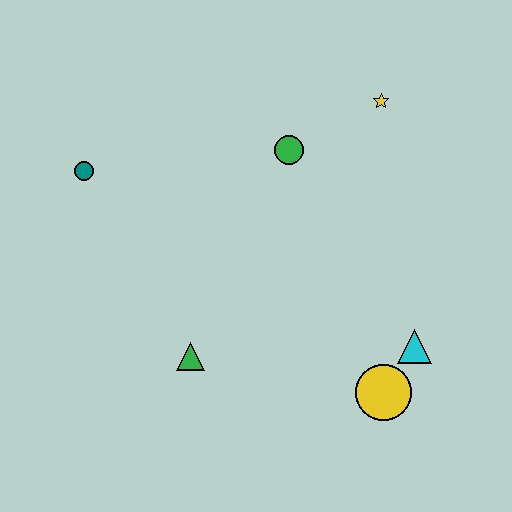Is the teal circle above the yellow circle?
Yes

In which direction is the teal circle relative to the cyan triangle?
The teal circle is to the left of the cyan triangle.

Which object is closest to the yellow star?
The green circle is closest to the yellow star.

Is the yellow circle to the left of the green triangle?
No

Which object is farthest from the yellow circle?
The teal circle is farthest from the yellow circle.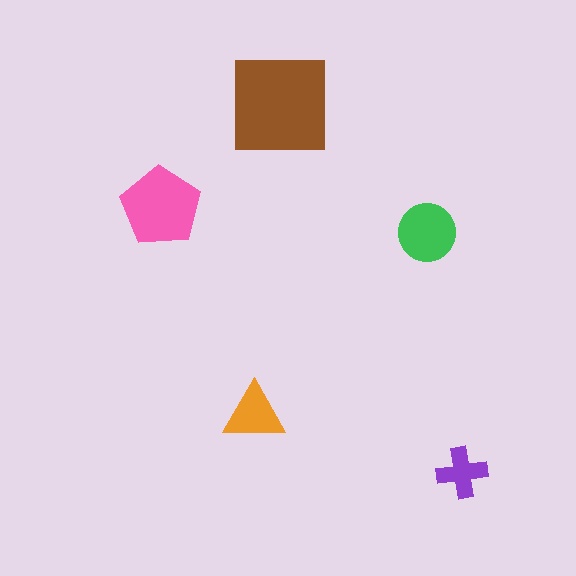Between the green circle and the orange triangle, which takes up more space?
The green circle.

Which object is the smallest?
The purple cross.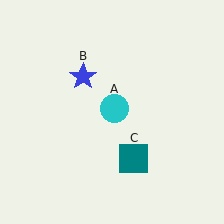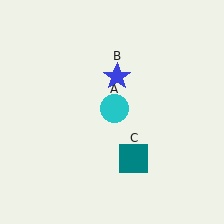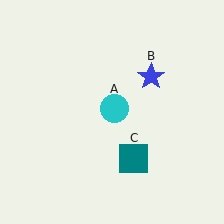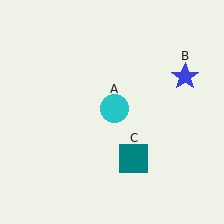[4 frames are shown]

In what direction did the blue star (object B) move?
The blue star (object B) moved right.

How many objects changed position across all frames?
1 object changed position: blue star (object B).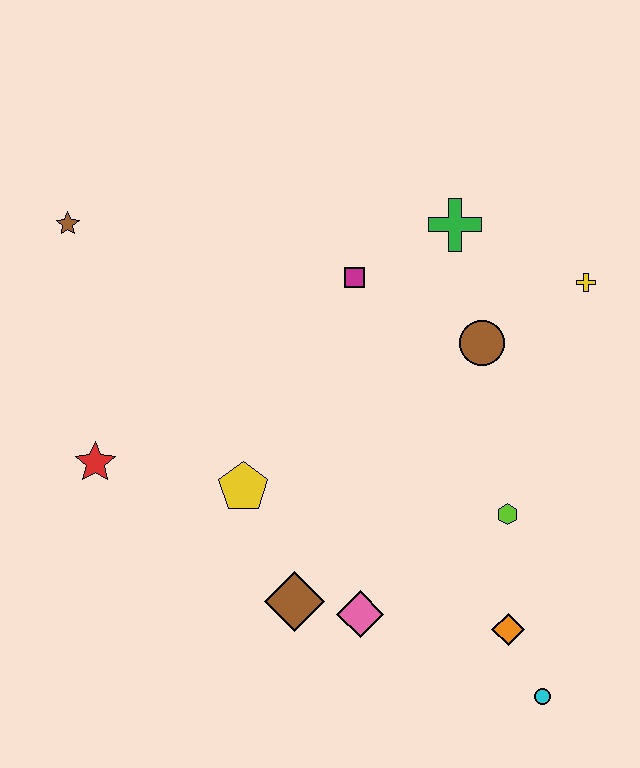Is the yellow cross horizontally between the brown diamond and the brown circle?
No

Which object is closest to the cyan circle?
The orange diamond is closest to the cyan circle.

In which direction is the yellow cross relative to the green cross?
The yellow cross is to the right of the green cross.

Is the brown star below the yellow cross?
No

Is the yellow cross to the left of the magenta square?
No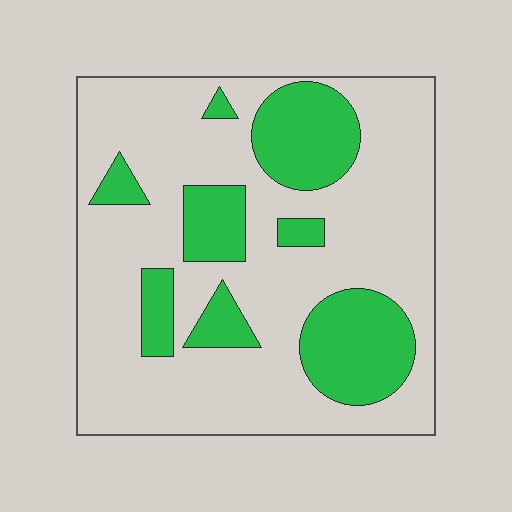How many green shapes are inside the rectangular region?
8.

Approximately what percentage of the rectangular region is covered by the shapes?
Approximately 25%.